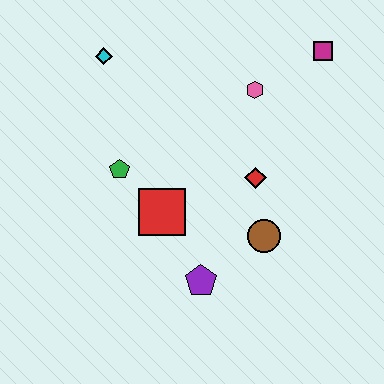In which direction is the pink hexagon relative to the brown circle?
The pink hexagon is above the brown circle.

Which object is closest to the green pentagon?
The red square is closest to the green pentagon.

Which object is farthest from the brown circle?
The cyan diamond is farthest from the brown circle.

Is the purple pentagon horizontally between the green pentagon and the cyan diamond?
No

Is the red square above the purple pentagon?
Yes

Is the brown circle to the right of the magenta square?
No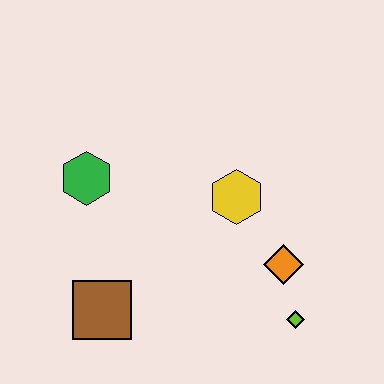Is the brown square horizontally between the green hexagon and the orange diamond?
Yes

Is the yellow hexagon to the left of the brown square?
No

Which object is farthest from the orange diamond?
The green hexagon is farthest from the orange diamond.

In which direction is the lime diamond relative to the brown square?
The lime diamond is to the right of the brown square.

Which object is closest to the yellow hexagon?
The orange diamond is closest to the yellow hexagon.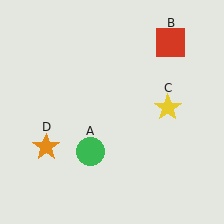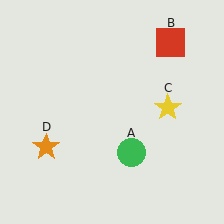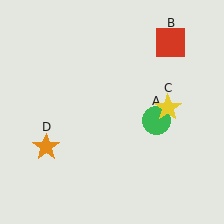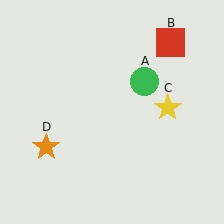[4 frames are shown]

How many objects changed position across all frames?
1 object changed position: green circle (object A).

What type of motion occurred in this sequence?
The green circle (object A) rotated counterclockwise around the center of the scene.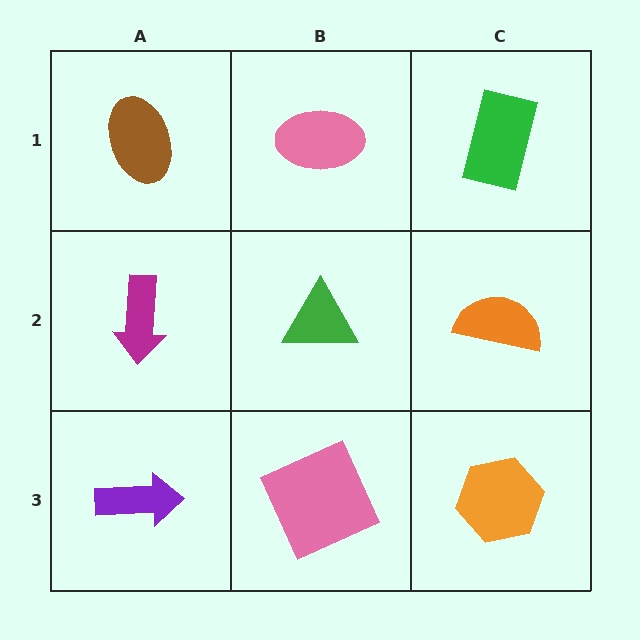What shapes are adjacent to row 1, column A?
A magenta arrow (row 2, column A), a pink ellipse (row 1, column B).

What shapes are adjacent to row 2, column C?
A green rectangle (row 1, column C), an orange hexagon (row 3, column C), a green triangle (row 2, column B).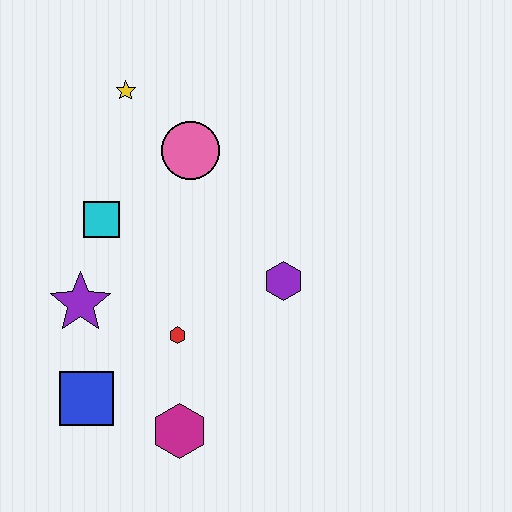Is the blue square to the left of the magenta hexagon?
Yes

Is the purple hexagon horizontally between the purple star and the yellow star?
No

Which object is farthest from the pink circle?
The magenta hexagon is farthest from the pink circle.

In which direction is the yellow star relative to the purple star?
The yellow star is above the purple star.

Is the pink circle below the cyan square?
No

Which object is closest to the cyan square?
The purple star is closest to the cyan square.